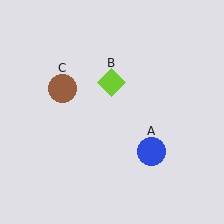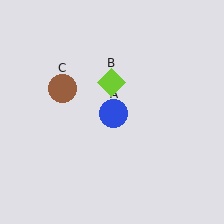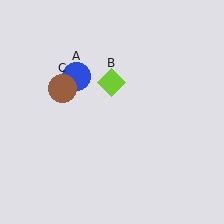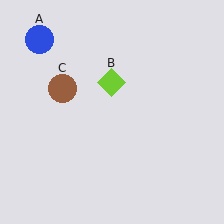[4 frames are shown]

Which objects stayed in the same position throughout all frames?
Lime diamond (object B) and brown circle (object C) remained stationary.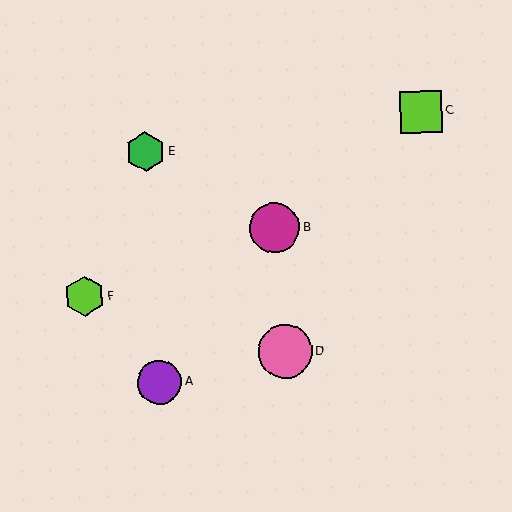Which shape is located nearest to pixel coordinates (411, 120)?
The lime square (labeled C) at (421, 112) is nearest to that location.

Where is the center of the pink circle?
The center of the pink circle is at (285, 352).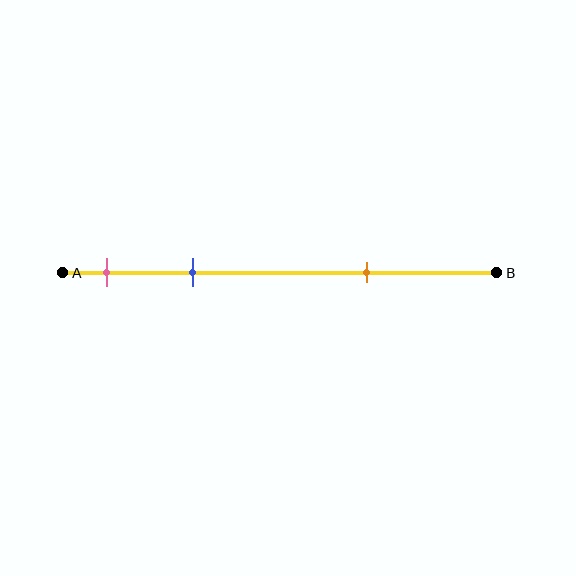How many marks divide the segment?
There are 3 marks dividing the segment.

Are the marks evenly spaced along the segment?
No, the marks are not evenly spaced.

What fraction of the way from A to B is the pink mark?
The pink mark is approximately 10% (0.1) of the way from A to B.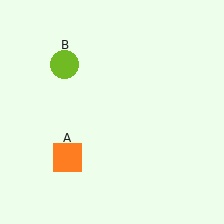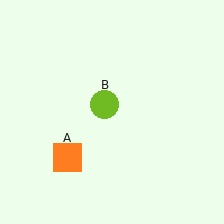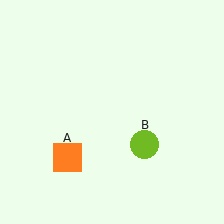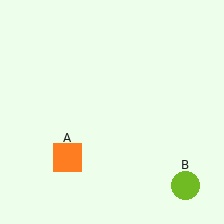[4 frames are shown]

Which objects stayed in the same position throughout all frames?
Orange square (object A) remained stationary.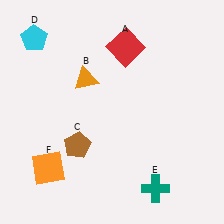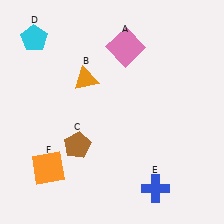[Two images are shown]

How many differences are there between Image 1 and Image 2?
There are 2 differences between the two images.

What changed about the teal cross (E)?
In Image 1, E is teal. In Image 2, it changed to blue.